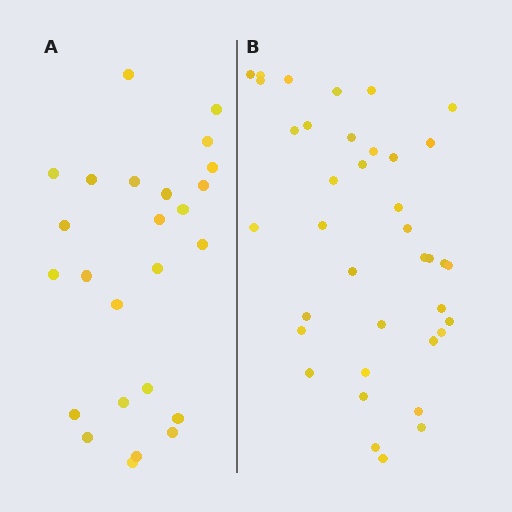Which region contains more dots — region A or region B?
Region B (the right region) has more dots.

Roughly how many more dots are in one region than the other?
Region B has approximately 15 more dots than region A.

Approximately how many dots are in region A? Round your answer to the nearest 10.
About 20 dots. (The exact count is 25, which rounds to 20.)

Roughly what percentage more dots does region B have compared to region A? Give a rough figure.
About 50% more.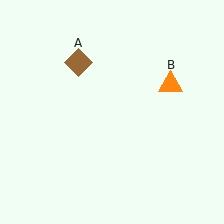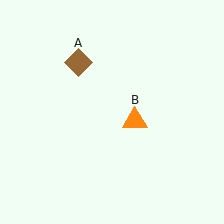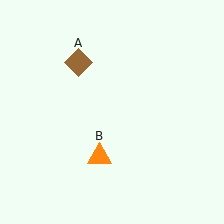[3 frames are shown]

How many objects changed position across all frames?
1 object changed position: orange triangle (object B).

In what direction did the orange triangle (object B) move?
The orange triangle (object B) moved down and to the left.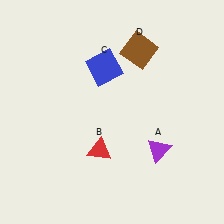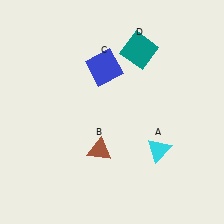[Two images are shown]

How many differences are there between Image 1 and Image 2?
There are 3 differences between the two images.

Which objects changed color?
A changed from purple to cyan. B changed from red to brown. D changed from brown to teal.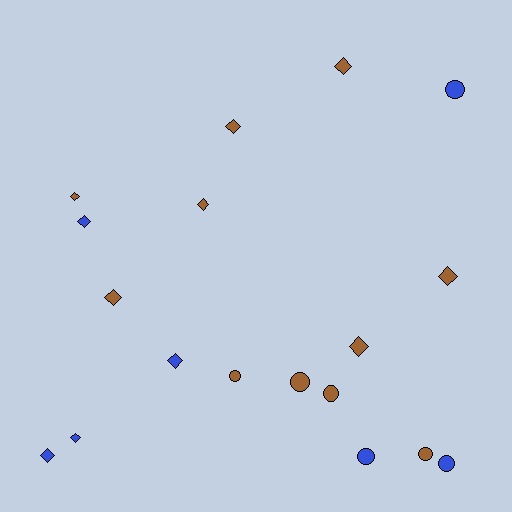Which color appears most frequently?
Brown, with 11 objects.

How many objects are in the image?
There are 18 objects.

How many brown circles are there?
There are 4 brown circles.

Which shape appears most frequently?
Diamond, with 11 objects.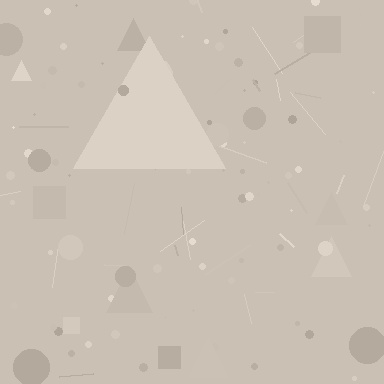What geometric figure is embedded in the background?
A triangle is embedded in the background.